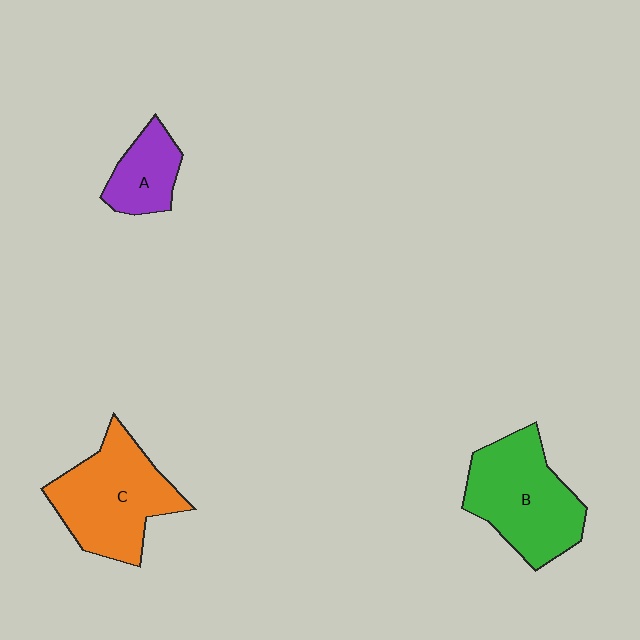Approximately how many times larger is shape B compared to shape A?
Approximately 2.1 times.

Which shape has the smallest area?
Shape A (purple).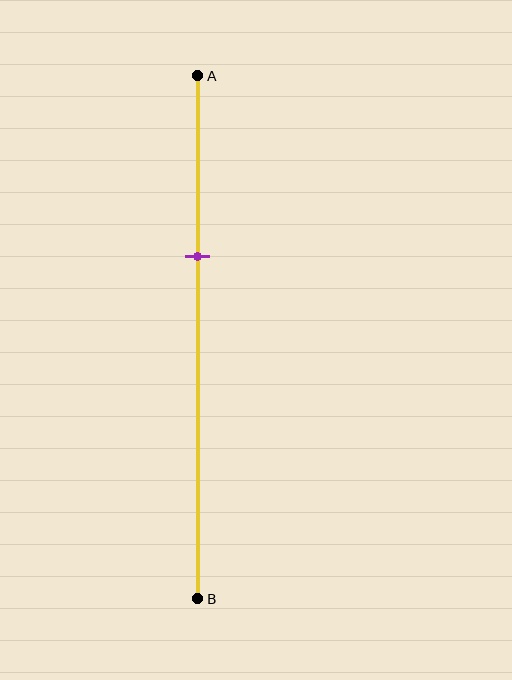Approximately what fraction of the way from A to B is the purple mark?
The purple mark is approximately 35% of the way from A to B.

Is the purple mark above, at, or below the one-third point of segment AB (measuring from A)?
The purple mark is approximately at the one-third point of segment AB.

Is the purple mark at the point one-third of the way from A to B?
Yes, the mark is approximately at the one-third point.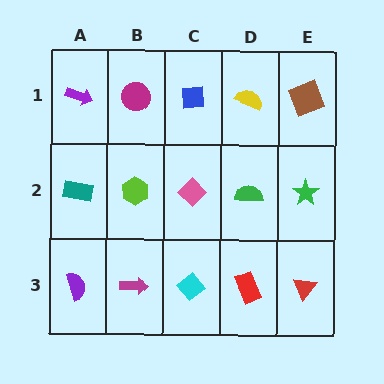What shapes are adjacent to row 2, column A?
A purple arrow (row 1, column A), a purple semicircle (row 3, column A), a lime hexagon (row 2, column B).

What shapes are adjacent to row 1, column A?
A teal rectangle (row 2, column A), a magenta circle (row 1, column B).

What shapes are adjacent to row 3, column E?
A green star (row 2, column E), a red rectangle (row 3, column D).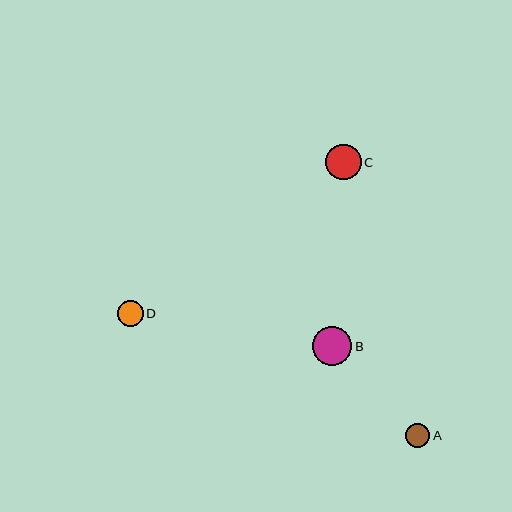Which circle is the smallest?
Circle A is the smallest with a size of approximately 24 pixels.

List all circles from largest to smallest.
From largest to smallest: B, C, D, A.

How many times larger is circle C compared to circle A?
Circle C is approximately 1.5 times the size of circle A.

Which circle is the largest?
Circle B is the largest with a size of approximately 39 pixels.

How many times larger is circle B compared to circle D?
Circle B is approximately 1.5 times the size of circle D.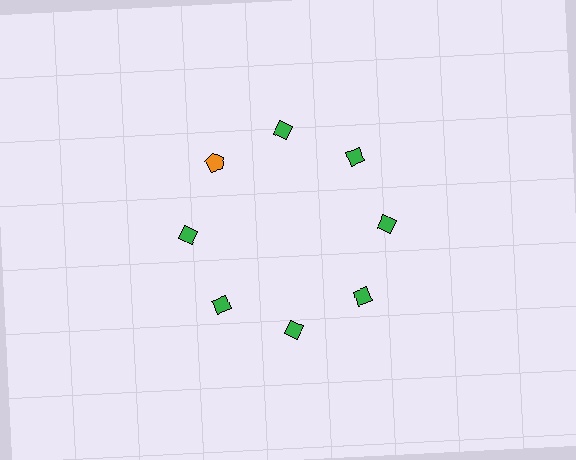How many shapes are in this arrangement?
There are 8 shapes arranged in a ring pattern.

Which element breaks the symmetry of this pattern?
The orange pentagon at roughly the 10 o'clock position breaks the symmetry. All other shapes are green diamonds.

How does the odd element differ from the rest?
It differs in both color (orange instead of green) and shape (pentagon instead of diamond).